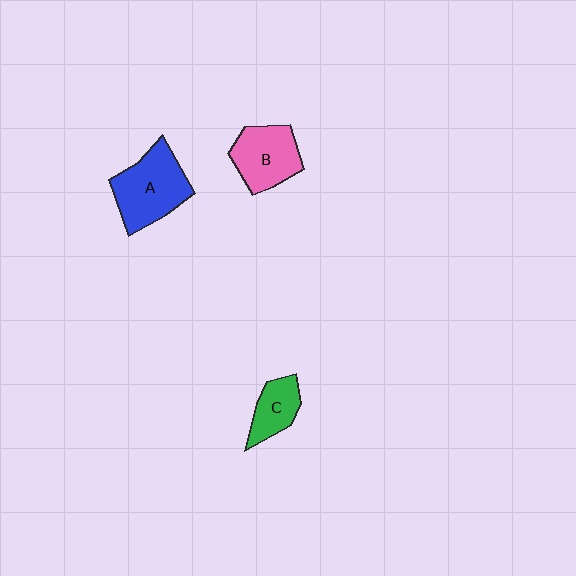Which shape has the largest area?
Shape A (blue).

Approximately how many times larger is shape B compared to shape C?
Approximately 1.5 times.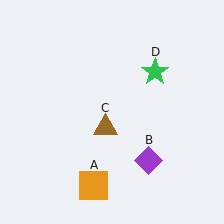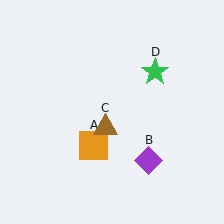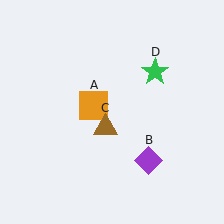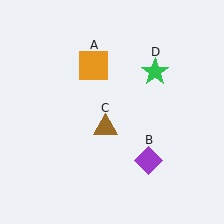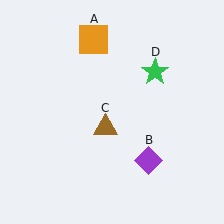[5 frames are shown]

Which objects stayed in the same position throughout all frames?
Purple diamond (object B) and brown triangle (object C) and green star (object D) remained stationary.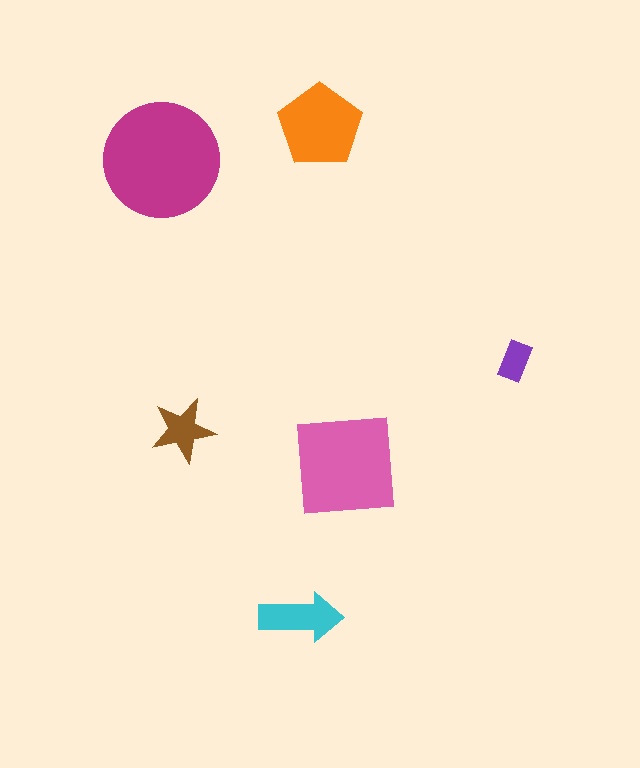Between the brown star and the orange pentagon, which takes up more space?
The orange pentagon.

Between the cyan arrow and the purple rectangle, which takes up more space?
The cyan arrow.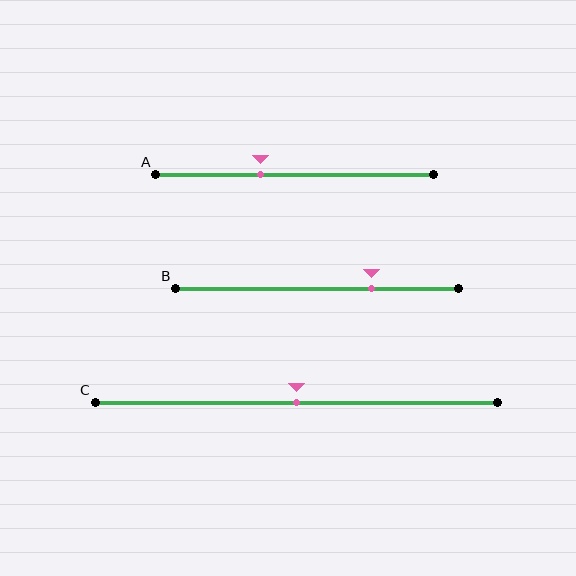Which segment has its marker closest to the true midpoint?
Segment C has its marker closest to the true midpoint.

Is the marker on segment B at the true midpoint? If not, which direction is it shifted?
No, the marker on segment B is shifted to the right by about 19% of the segment length.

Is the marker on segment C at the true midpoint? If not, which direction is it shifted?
Yes, the marker on segment C is at the true midpoint.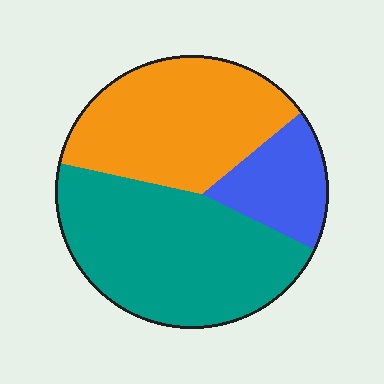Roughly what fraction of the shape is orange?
Orange covers 37% of the shape.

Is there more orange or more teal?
Teal.